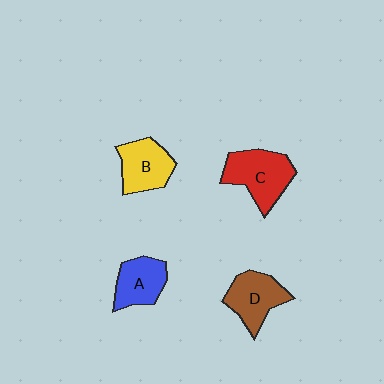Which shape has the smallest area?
Shape A (blue).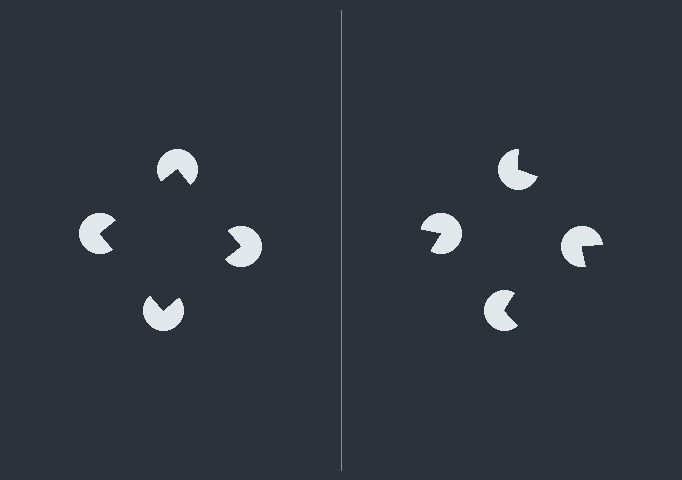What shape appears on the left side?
An illusory square.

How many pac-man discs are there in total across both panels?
8 — 4 on each side.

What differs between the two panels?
The pac-man discs are positioned identically on both sides; only the wedge orientations differ. On the left they align to a square; on the right they are misaligned.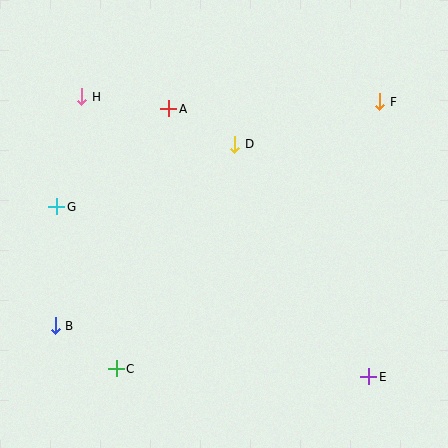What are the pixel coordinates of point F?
Point F is at (380, 102).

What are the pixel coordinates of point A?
Point A is at (169, 109).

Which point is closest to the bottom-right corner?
Point E is closest to the bottom-right corner.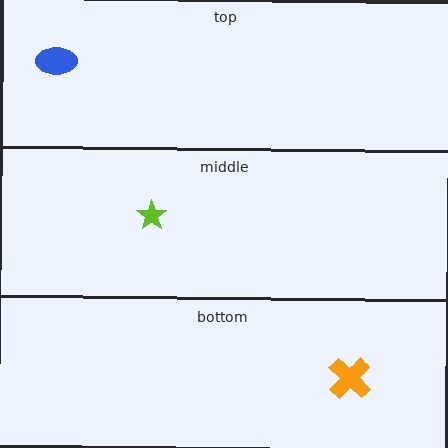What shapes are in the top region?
The blue ellipse.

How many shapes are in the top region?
1.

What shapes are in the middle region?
The lime star.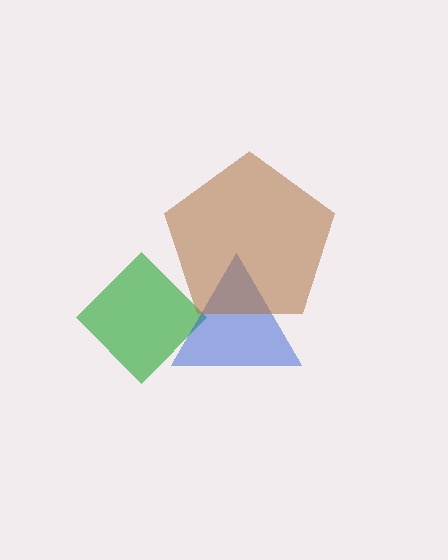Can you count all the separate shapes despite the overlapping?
Yes, there are 3 separate shapes.